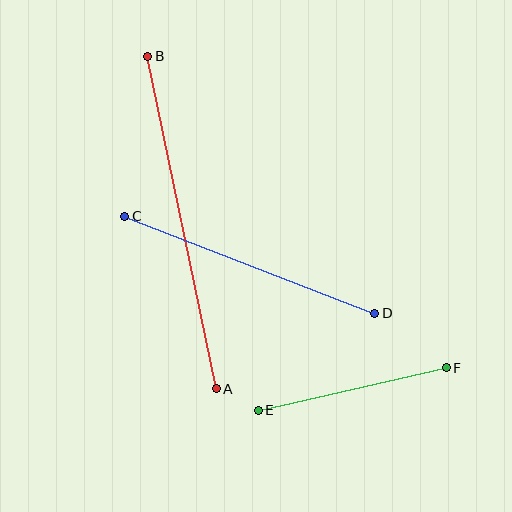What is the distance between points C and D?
The distance is approximately 268 pixels.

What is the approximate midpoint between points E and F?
The midpoint is at approximately (352, 389) pixels.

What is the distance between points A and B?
The distance is approximately 340 pixels.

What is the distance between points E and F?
The distance is approximately 193 pixels.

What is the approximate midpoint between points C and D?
The midpoint is at approximately (250, 265) pixels.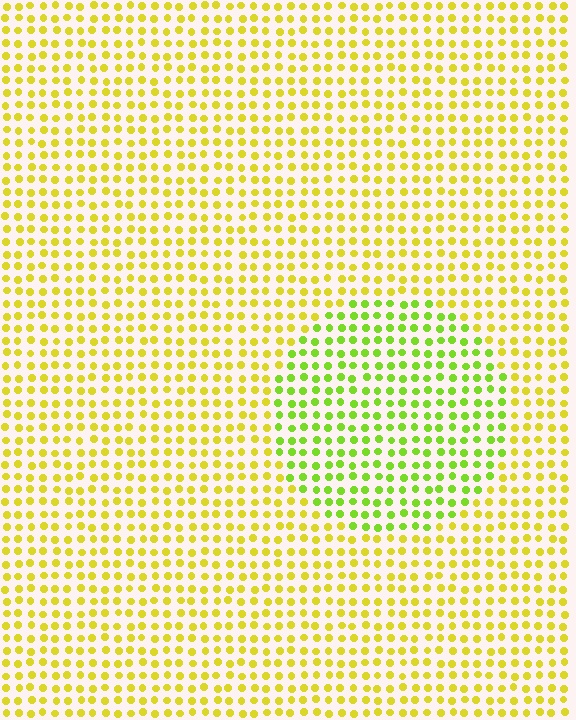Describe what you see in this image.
The image is filled with small yellow elements in a uniform arrangement. A circle-shaped region is visible where the elements are tinted to a slightly different hue, forming a subtle color boundary.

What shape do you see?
I see a circle.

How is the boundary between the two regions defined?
The boundary is defined purely by a slight shift in hue (about 35 degrees). Spacing, size, and orientation are identical on both sides.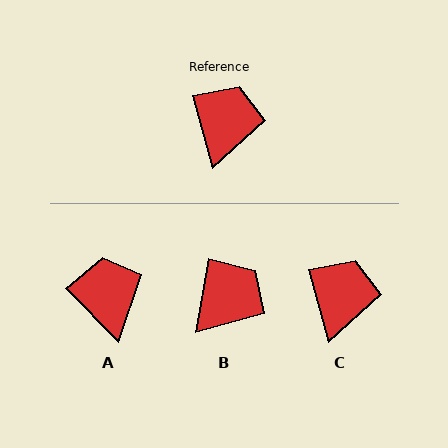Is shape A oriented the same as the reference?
No, it is off by about 29 degrees.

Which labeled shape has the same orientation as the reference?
C.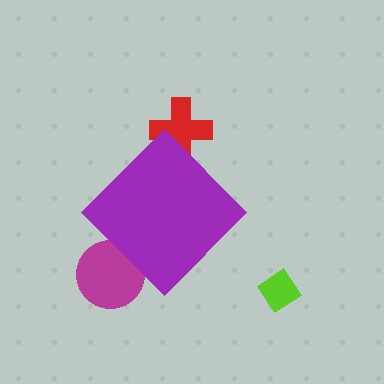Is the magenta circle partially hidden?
Yes, the magenta circle is partially hidden behind the purple diamond.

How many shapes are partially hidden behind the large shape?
2 shapes are partially hidden.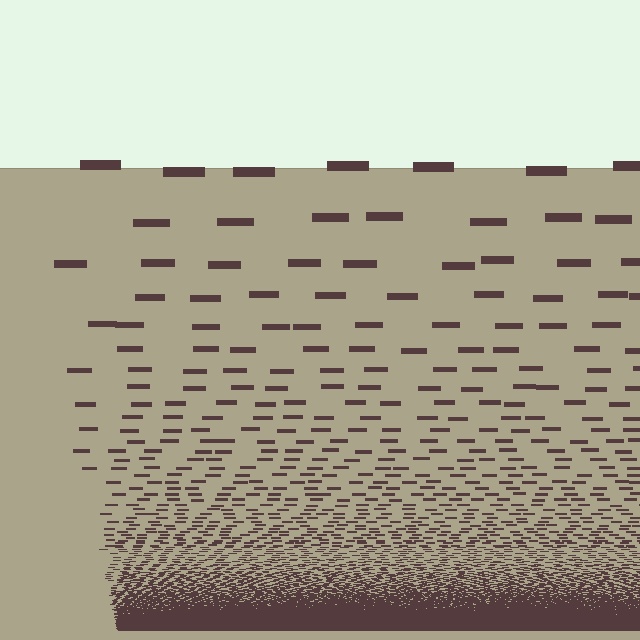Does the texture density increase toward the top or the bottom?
Density increases toward the bottom.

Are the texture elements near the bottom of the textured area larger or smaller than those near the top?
Smaller. The gradient is inverted — elements near the bottom are smaller and denser.